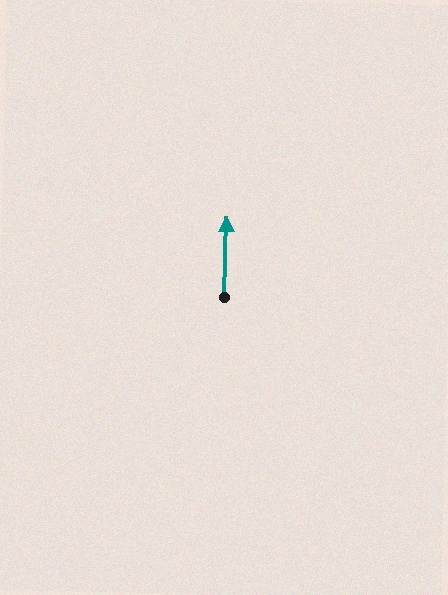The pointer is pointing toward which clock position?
Roughly 12 o'clock.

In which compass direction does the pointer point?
North.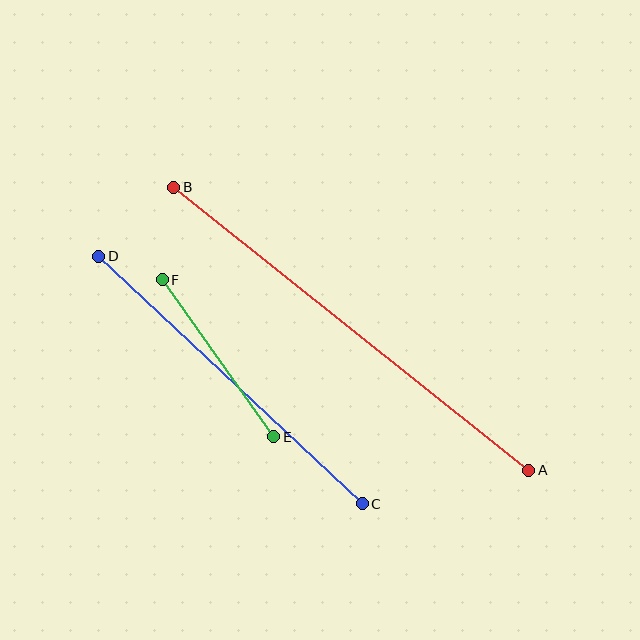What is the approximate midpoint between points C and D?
The midpoint is at approximately (230, 380) pixels.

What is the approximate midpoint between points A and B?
The midpoint is at approximately (351, 329) pixels.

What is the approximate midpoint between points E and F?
The midpoint is at approximately (218, 358) pixels.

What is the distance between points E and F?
The distance is approximately 192 pixels.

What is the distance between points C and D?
The distance is approximately 362 pixels.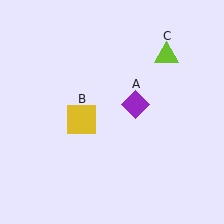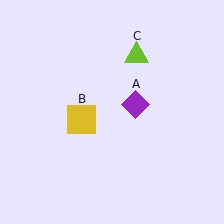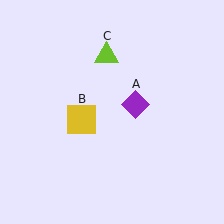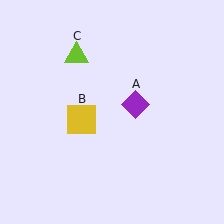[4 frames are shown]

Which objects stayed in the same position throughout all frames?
Purple diamond (object A) and yellow square (object B) remained stationary.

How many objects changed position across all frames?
1 object changed position: lime triangle (object C).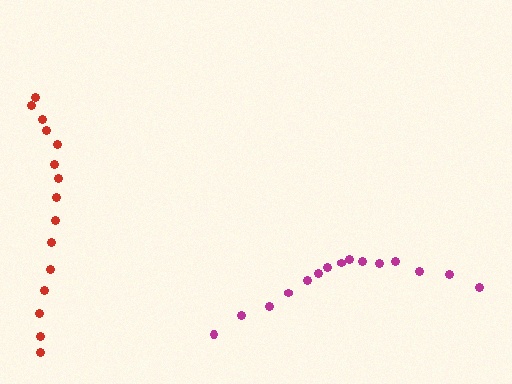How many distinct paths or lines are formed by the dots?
There are 2 distinct paths.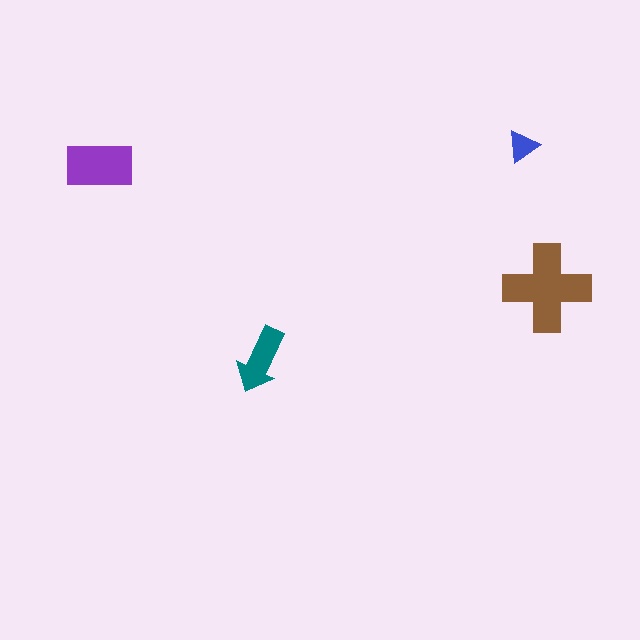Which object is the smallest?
The blue triangle.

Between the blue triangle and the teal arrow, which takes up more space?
The teal arrow.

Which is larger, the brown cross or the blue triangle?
The brown cross.